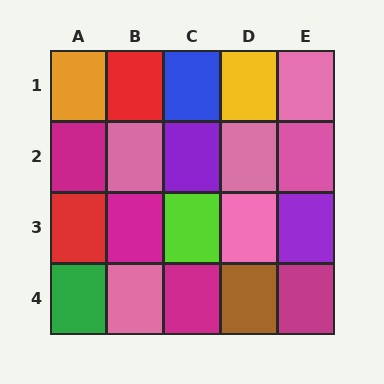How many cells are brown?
1 cell is brown.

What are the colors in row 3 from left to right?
Red, magenta, lime, pink, purple.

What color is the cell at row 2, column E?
Pink.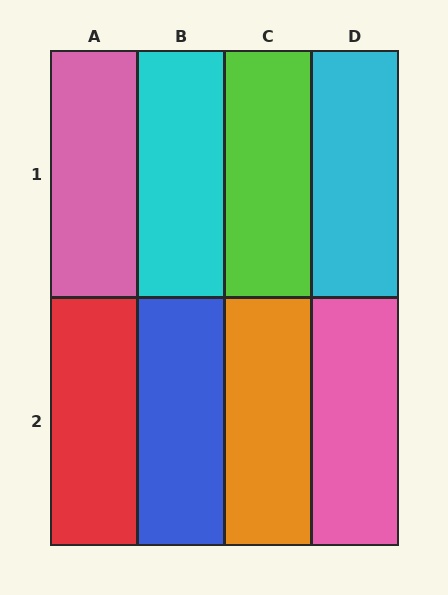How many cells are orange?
1 cell is orange.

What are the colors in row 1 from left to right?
Pink, cyan, lime, cyan.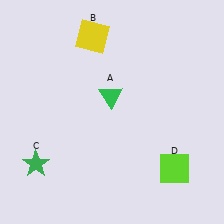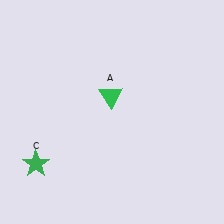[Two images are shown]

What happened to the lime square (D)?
The lime square (D) was removed in Image 2. It was in the bottom-right area of Image 1.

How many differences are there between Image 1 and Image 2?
There are 2 differences between the two images.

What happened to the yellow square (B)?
The yellow square (B) was removed in Image 2. It was in the top-left area of Image 1.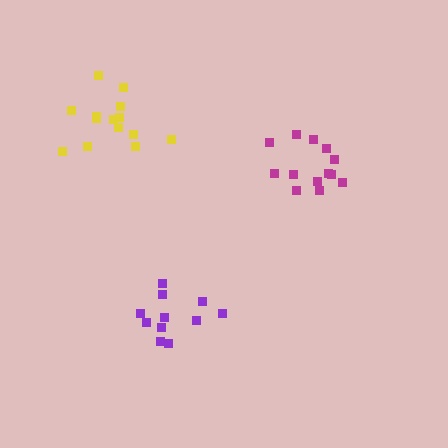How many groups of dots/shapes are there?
There are 3 groups.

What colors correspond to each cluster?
The clusters are colored: purple, yellow, magenta.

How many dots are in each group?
Group 1: 11 dots, Group 2: 14 dots, Group 3: 13 dots (38 total).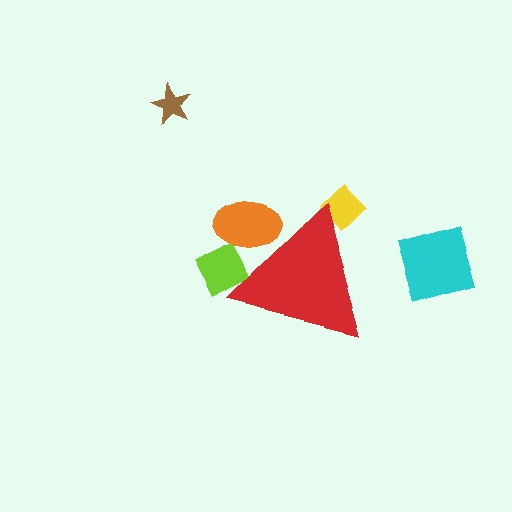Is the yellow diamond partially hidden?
Yes, the yellow diamond is partially hidden behind the red triangle.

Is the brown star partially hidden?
No, the brown star is fully visible.